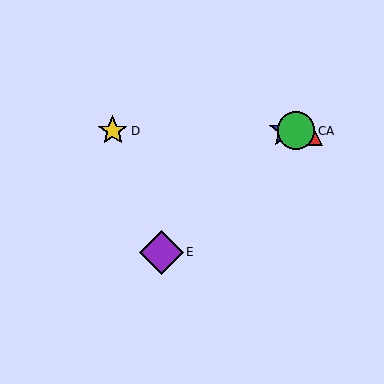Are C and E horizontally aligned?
No, C is at y≈131 and E is at y≈252.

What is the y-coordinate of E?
Object E is at y≈252.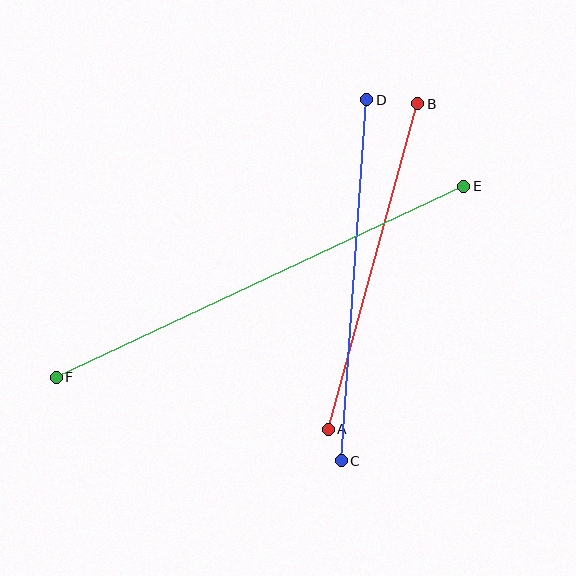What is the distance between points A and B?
The distance is approximately 338 pixels.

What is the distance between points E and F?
The distance is approximately 450 pixels.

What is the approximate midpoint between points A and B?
The midpoint is at approximately (373, 267) pixels.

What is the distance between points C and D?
The distance is approximately 362 pixels.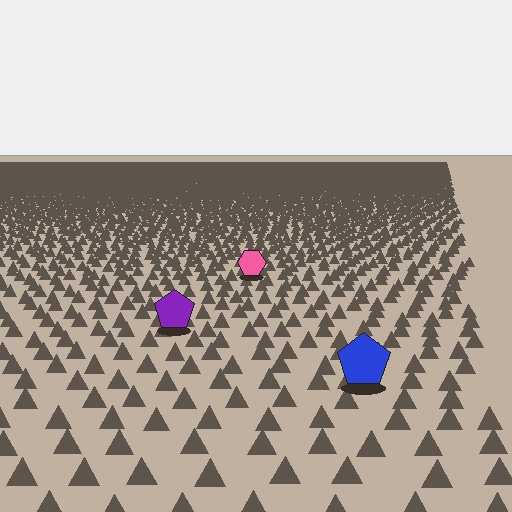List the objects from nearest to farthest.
From nearest to farthest: the blue pentagon, the purple pentagon, the pink hexagon.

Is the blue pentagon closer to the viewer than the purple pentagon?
Yes. The blue pentagon is closer — you can tell from the texture gradient: the ground texture is coarser near it.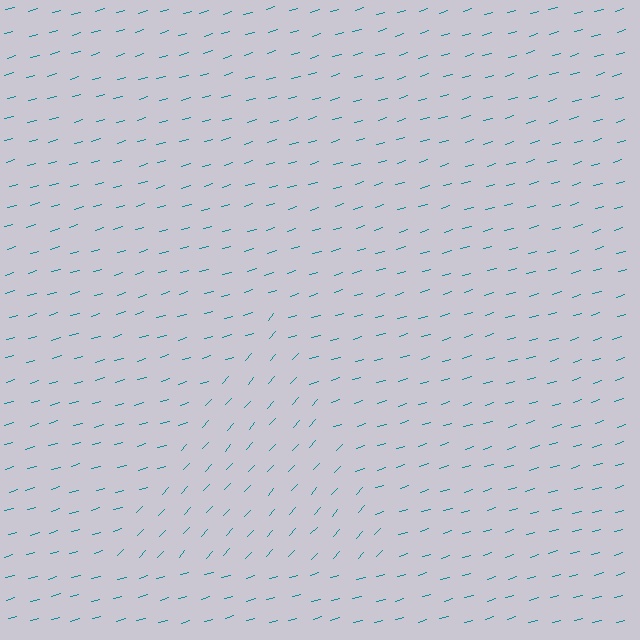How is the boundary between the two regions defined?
The boundary is defined purely by a change in line orientation (approximately 32 degrees difference). All lines are the same color and thickness.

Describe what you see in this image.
The image is filled with small teal line segments. A triangle region in the image has lines oriented differently from the surrounding lines, creating a visible texture boundary.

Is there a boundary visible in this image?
Yes, there is a texture boundary formed by a change in line orientation.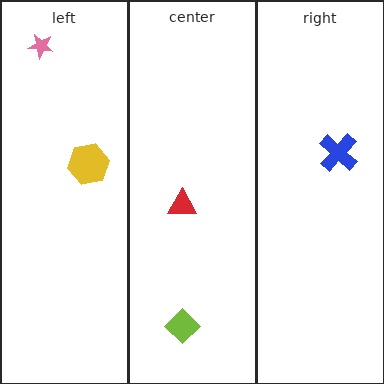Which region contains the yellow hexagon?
The left region.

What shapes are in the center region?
The red triangle, the lime diamond.